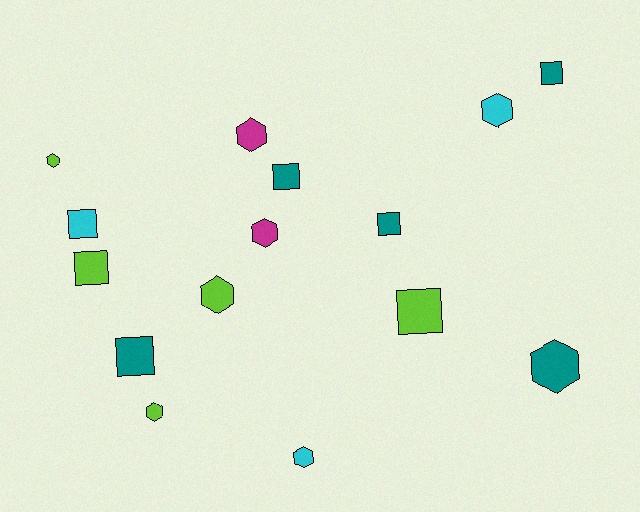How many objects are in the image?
There are 15 objects.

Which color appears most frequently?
Lime, with 5 objects.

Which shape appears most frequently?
Hexagon, with 8 objects.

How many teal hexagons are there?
There is 1 teal hexagon.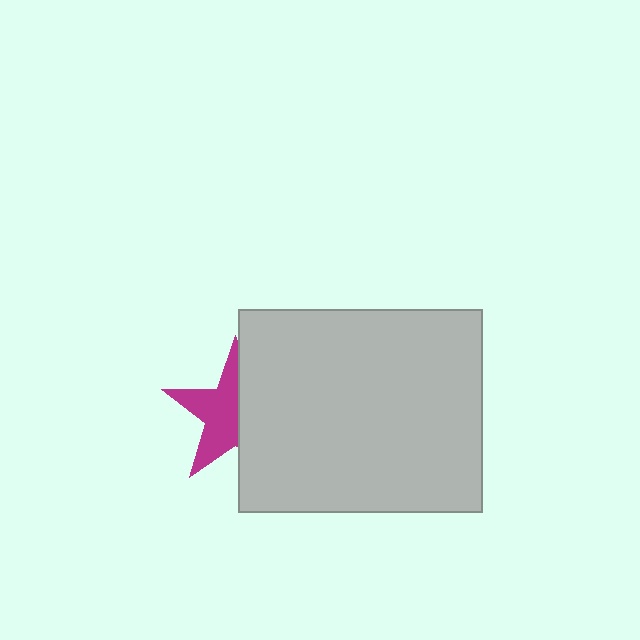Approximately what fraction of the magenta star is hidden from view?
Roughly 47% of the magenta star is hidden behind the light gray rectangle.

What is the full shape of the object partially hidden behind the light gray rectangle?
The partially hidden object is a magenta star.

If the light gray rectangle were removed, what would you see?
You would see the complete magenta star.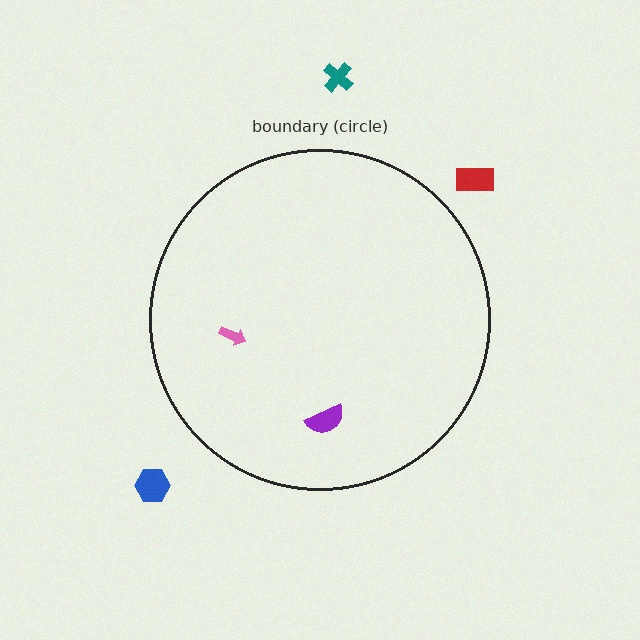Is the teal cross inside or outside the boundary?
Outside.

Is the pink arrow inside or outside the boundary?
Inside.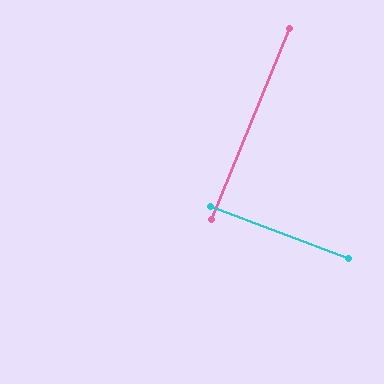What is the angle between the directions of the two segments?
Approximately 89 degrees.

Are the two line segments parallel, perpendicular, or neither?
Perpendicular — they meet at approximately 89°.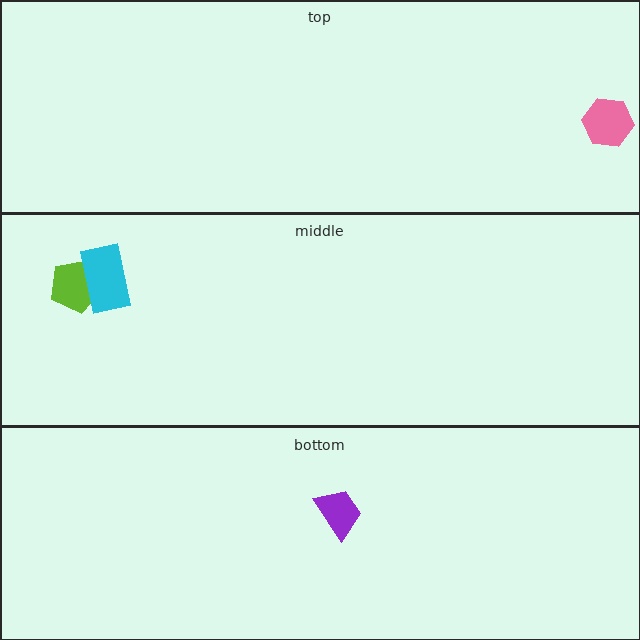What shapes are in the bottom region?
The purple trapezoid.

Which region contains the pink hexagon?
The top region.